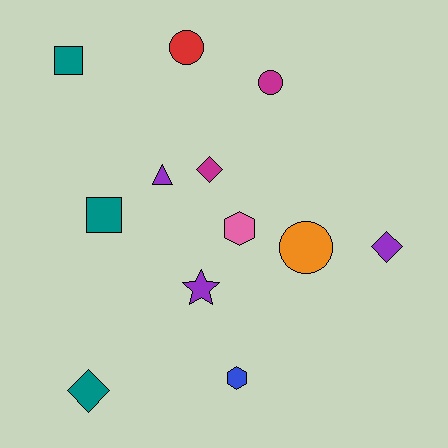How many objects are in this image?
There are 12 objects.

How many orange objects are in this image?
There is 1 orange object.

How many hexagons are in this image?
There are 2 hexagons.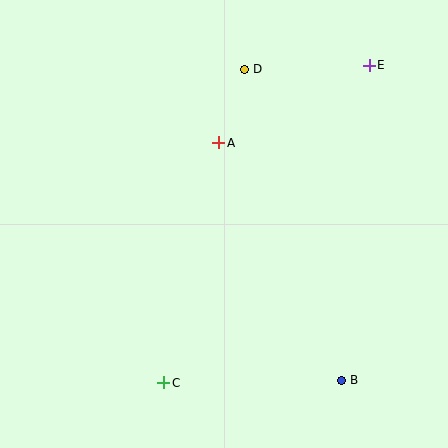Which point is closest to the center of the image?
Point A at (219, 143) is closest to the center.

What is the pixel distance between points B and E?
The distance between B and E is 316 pixels.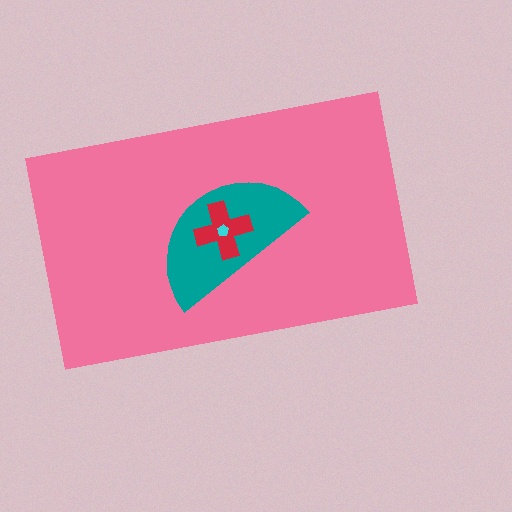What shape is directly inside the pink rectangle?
The teal semicircle.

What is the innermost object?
The cyan pentagon.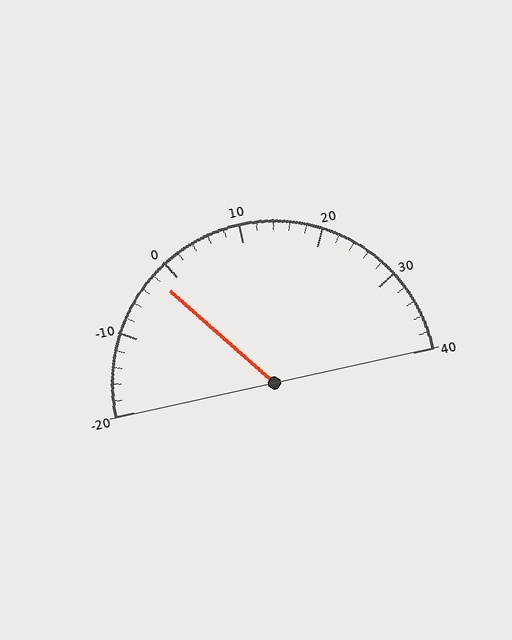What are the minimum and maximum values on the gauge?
The gauge ranges from -20 to 40.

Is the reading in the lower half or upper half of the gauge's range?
The reading is in the lower half of the range (-20 to 40).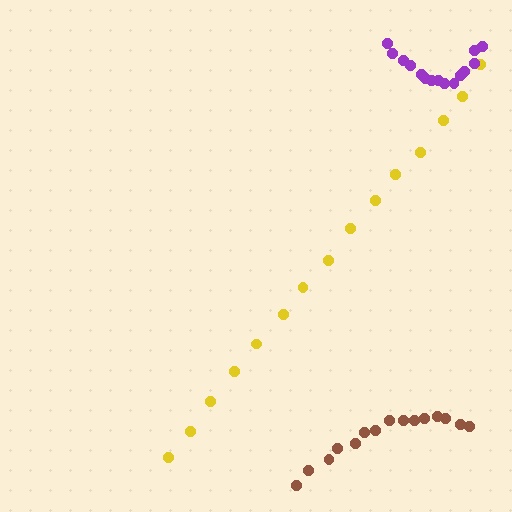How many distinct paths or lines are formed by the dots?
There are 3 distinct paths.